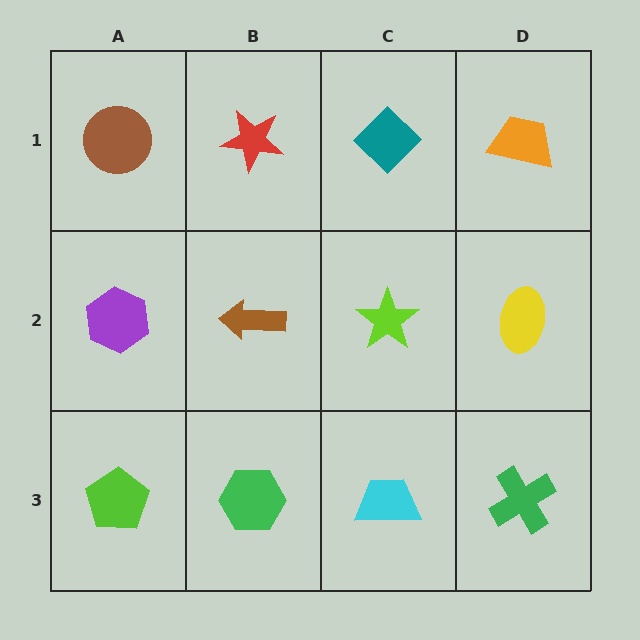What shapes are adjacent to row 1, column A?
A purple hexagon (row 2, column A), a red star (row 1, column B).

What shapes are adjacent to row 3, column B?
A brown arrow (row 2, column B), a lime pentagon (row 3, column A), a cyan trapezoid (row 3, column C).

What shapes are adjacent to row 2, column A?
A brown circle (row 1, column A), a lime pentagon (row 3, column A), a brown arrow (row 2, column B).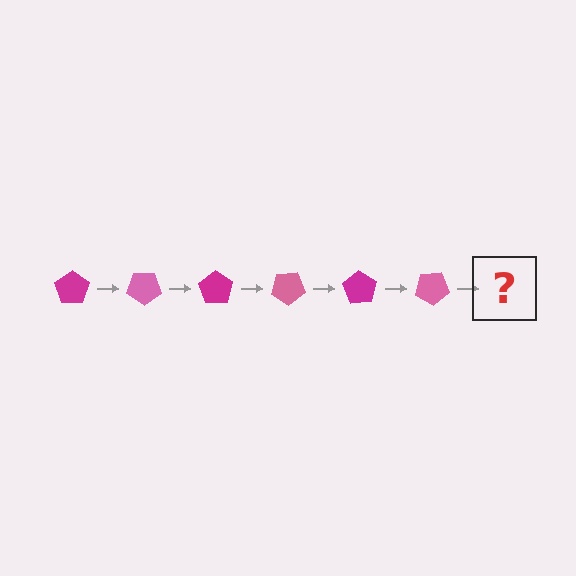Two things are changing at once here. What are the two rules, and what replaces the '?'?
The two rules are that it rotates 35 degrees each step and the color cycles through magenta and pink. The '?' should be a magenta pentagon, rotated 210 degrees from the start.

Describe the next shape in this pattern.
It should be a magenta pentagon, rotated 210 degrees from the start.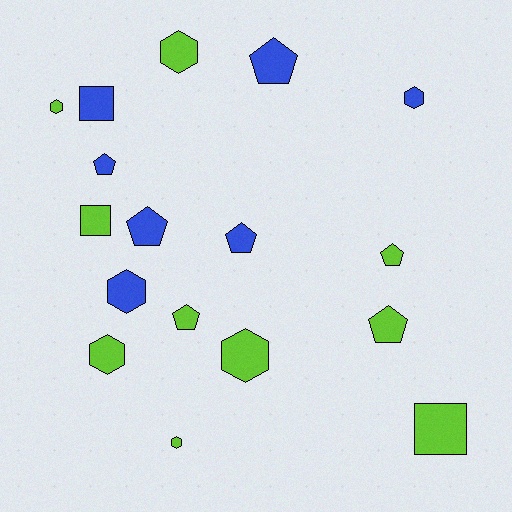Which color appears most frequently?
Lime, with 10 objects.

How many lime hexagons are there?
There are 5 lime hexagons.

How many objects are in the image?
There are 17 objects.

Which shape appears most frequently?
Hexagon, with 7 objects.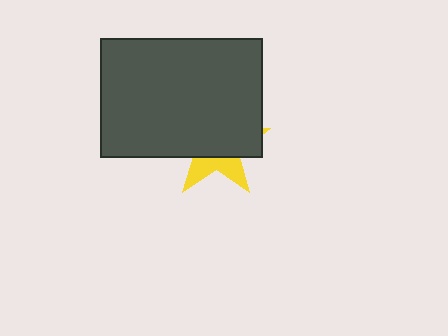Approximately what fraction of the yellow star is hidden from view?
Roughly 68% of the yellow star is hidden behind the dark gray rectangle.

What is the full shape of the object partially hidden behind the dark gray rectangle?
The partially hidden object is a yellow star.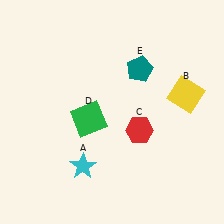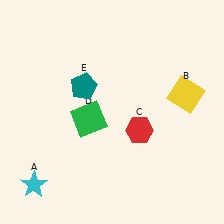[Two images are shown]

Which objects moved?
The objects that moved are: the cyan star (A), the teal pentagon (E).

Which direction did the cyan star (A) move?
The cyan star (A) moved left.